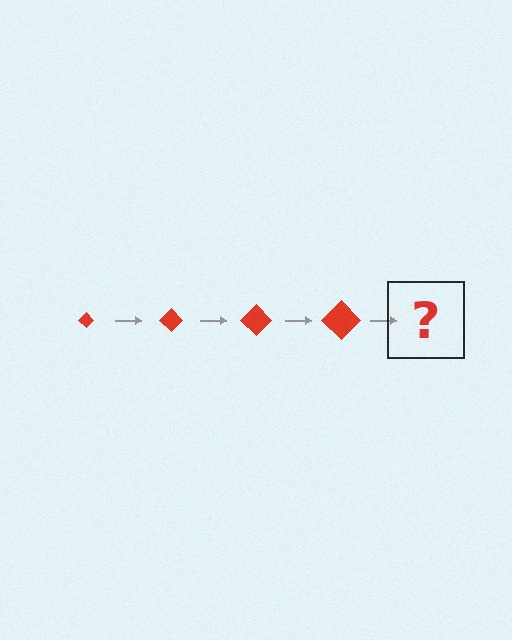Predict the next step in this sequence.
The next step is a red diamond, larger than the previous one.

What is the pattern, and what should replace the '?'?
The pattern is that the diamond gets progressively larger each step. The '?' should be a red diamond, larger than the previous one.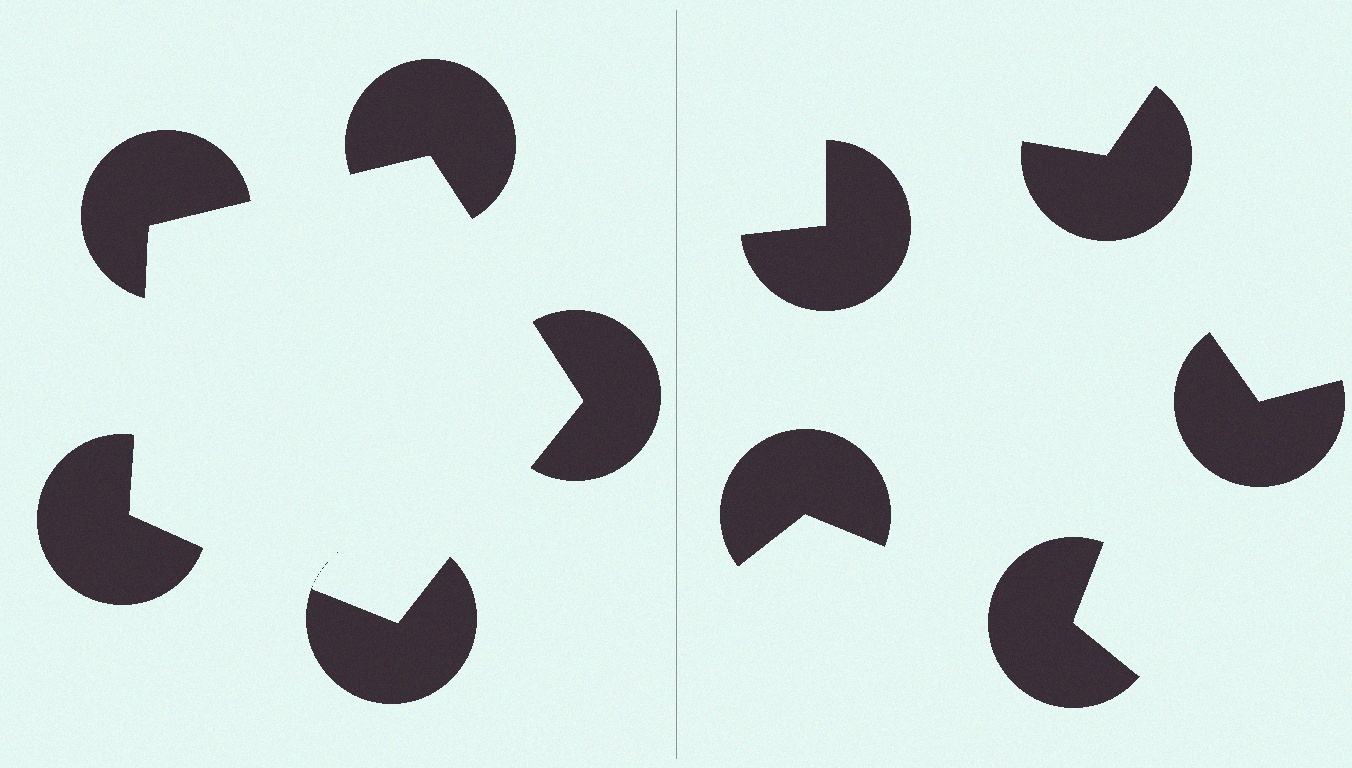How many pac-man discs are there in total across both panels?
10 — 5 on each side.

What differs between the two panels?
The pac-man discs are positioned identically on both sides; only the wedge orientations differ. On the left they align to a pentagon; on the right they are misaligned.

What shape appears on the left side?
An illusory pentagon.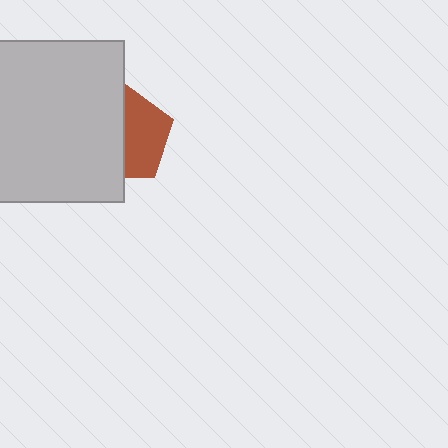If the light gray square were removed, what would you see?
You would see the complete brown pentagon.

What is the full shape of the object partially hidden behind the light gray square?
The partially hidden object is a brown pentagon.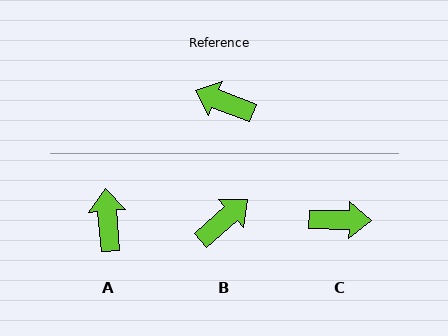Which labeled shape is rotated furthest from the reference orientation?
C, about 160 degrees away.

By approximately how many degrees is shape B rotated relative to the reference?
Approximately 118 degrees clockwise.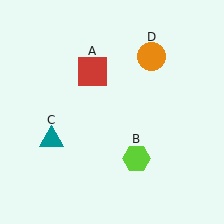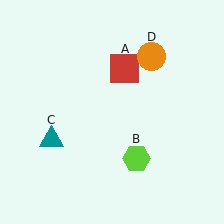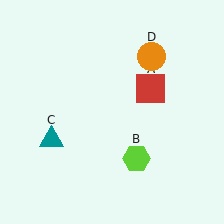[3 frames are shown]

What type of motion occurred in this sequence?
The red square (object A) rotated clockwise around the center of the scene.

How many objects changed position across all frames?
1 object changed position: red square (object A).